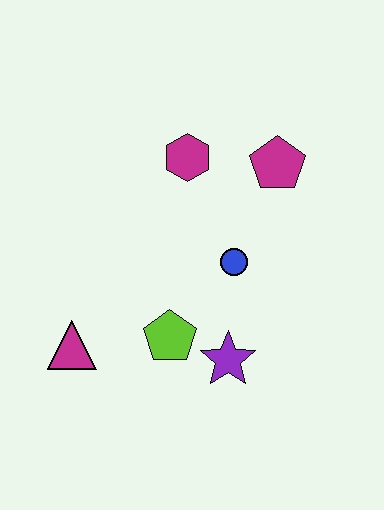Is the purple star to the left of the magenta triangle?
No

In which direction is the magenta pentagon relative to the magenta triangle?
The magenta pentagon is to the right of the magenta triangle.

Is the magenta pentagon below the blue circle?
No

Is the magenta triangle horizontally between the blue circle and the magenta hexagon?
No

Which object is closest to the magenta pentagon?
The magenta hexagon is closest to the magenta pentagon.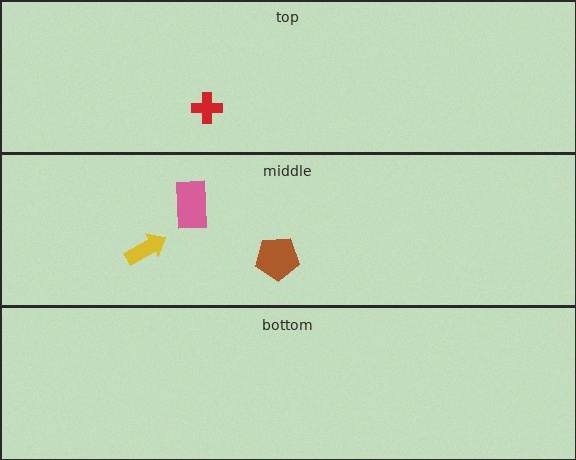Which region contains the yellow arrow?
The middle region.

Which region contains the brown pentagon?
The middle region.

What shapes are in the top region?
The red cross.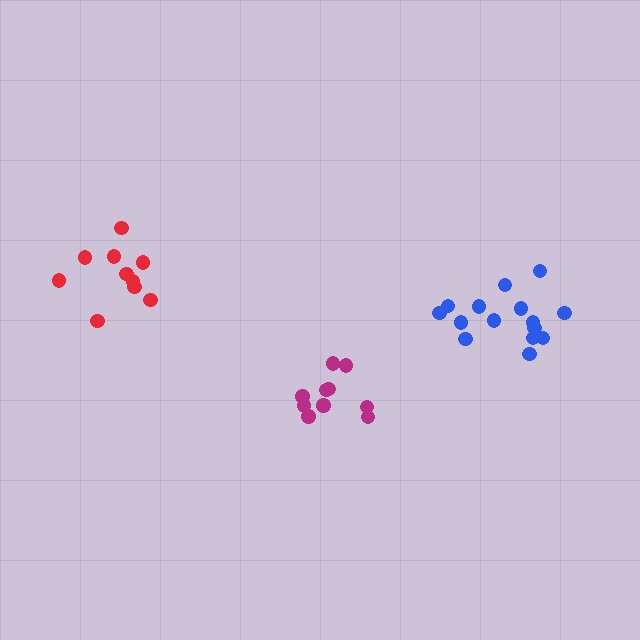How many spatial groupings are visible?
There are 3 spatial groupings.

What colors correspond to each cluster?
The clusters are colored: magenta, red, blue.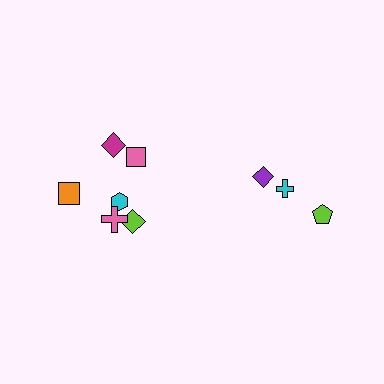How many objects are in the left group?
There are 6 objects.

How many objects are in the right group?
There are 3 objects.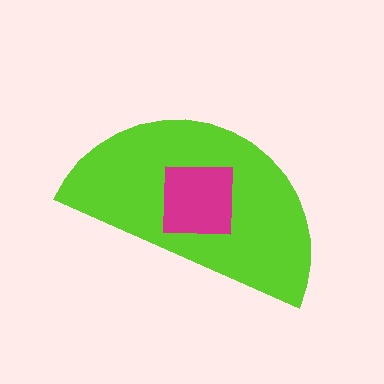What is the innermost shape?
The magenta square.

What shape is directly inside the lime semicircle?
The magenta square.